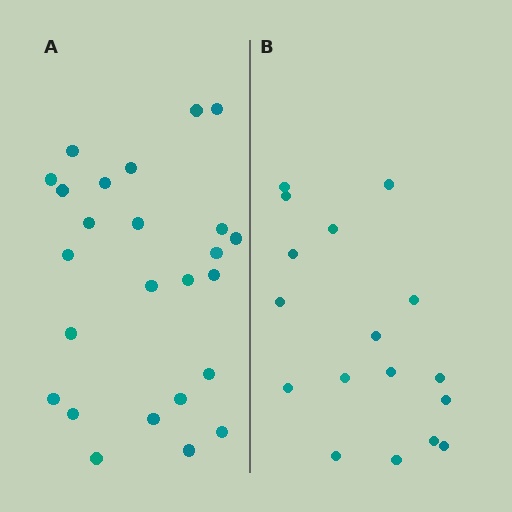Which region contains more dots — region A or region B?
Region A (the left region) has more dots.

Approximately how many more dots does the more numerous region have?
Region A has roughly 8 or so more dots than region B.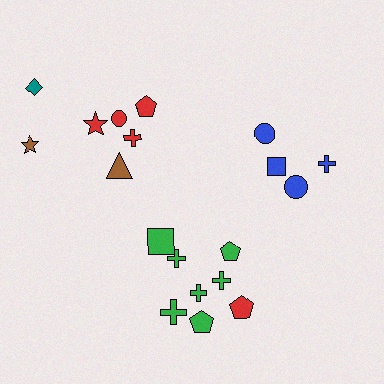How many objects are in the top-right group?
There are 4 objects.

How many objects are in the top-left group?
There are 7 objects.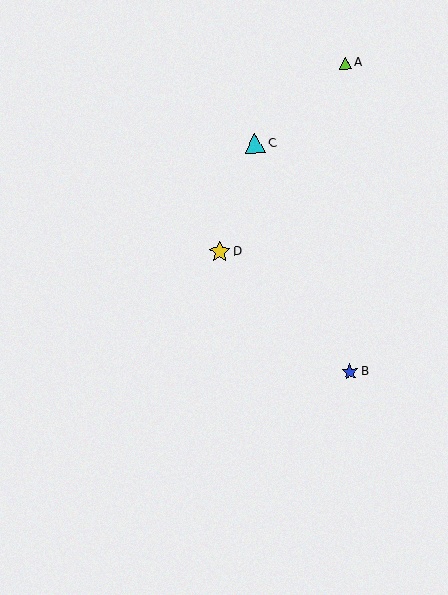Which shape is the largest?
The yellow star (labeled D) is the largest.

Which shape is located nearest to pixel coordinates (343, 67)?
The lime triangle (labeled A) at (345, 63) is nearest to that location.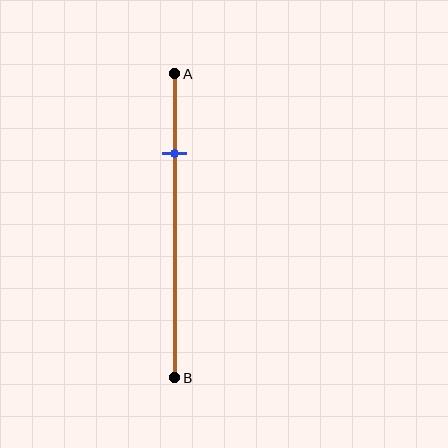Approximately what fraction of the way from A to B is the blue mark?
The blue mark is approximately 25% of the way from A to B.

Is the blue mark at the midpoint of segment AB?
No, the mark is at about 25% from A, not at the 50% midpoint.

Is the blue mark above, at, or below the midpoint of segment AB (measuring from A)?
The blue mark is above the midpoint of segment AB.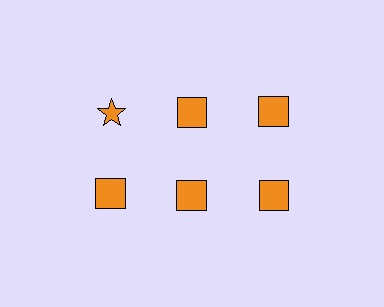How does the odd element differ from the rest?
It has a different shape: star instead of square.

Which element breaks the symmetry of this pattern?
The orange star in the top row, leftmost column breaks the symmetry. All other shapes are orange squares.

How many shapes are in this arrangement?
There are 6 shapes arranged in a grid pattern.